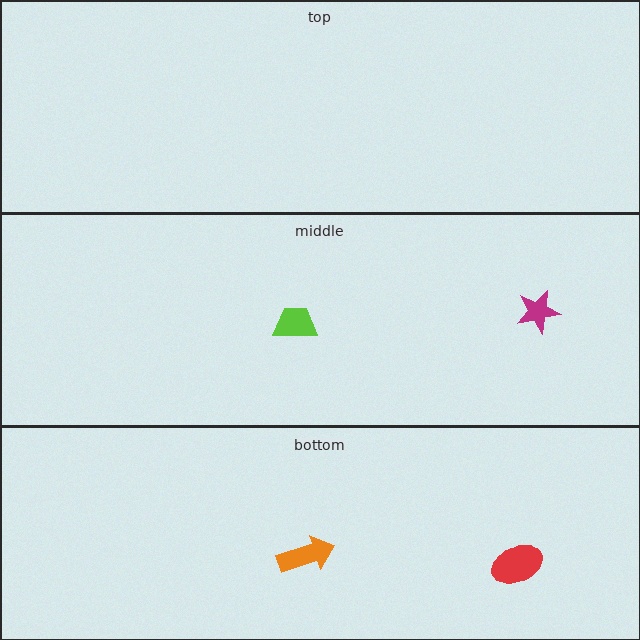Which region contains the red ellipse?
The bottom region.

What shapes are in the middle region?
The magenta star, the lime trapezoid.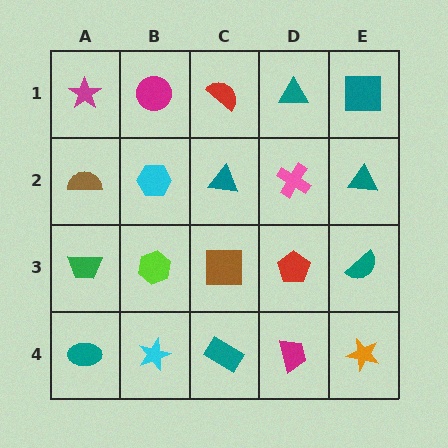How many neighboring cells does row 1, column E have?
2.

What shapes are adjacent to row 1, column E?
A teal triangle (row 2, column E), a teal triangle (row 1, column D).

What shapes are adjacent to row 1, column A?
A brown semicircle (row 2, column A), a magenta circle (row 1, column B).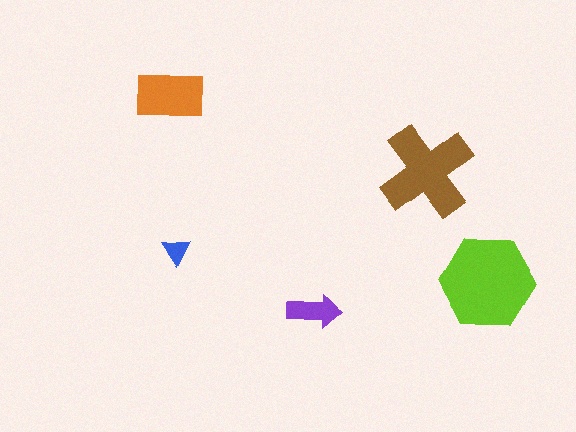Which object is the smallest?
The blue triangle.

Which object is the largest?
The lime hexagon.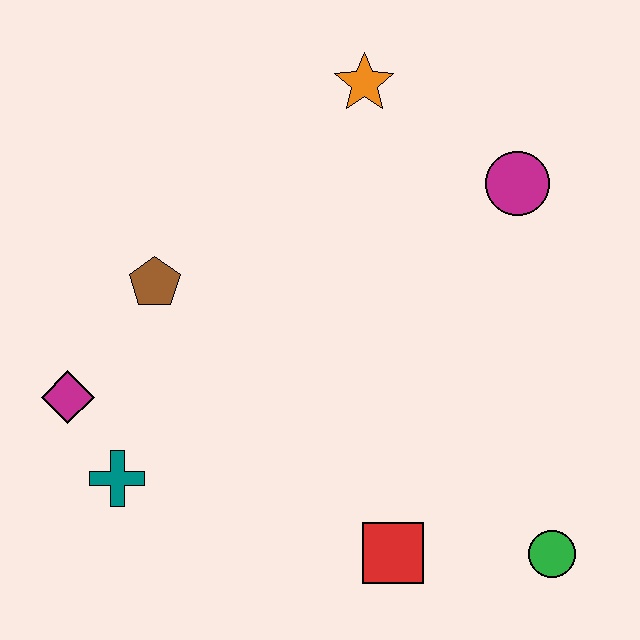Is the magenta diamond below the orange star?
Yes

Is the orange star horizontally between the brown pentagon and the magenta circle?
Yes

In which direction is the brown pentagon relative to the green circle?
The brown pentagon is to the left of the green circle.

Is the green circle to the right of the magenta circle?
Yes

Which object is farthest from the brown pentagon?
The green circle is farthest from the brown pentagon.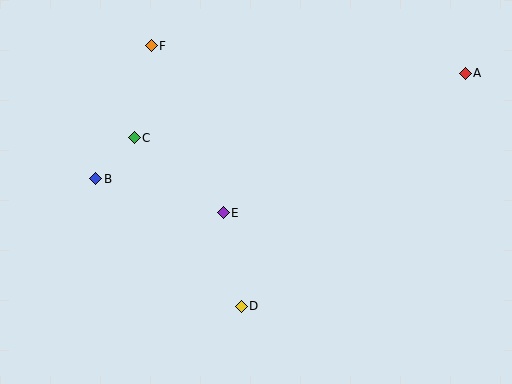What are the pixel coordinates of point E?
Point E is at (223, 213).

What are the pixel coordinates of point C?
Point C is at (134, 138).